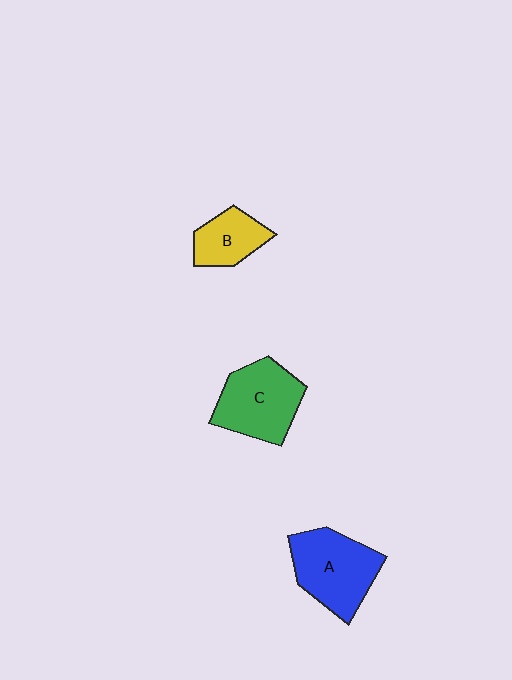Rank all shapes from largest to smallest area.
From largest to smallest: A (blue), C (green), B (yellow).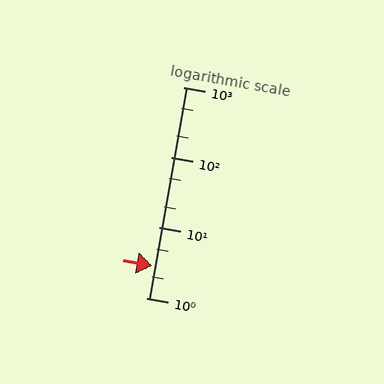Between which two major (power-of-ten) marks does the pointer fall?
The pointer is between 1 and 10.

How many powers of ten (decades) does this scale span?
The scale spans 3 decades, from 1 to 1000.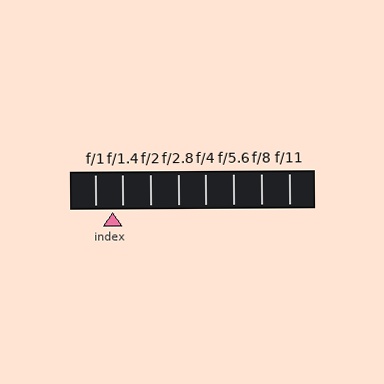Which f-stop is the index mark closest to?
The index mark is closest to f/1.4.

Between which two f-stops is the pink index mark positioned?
The index mark is between f/1 and f/1.4.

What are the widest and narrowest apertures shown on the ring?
The widest aperture shown is f/1 and the narrowest is f/11.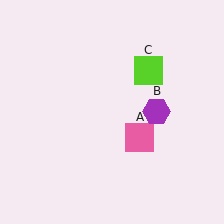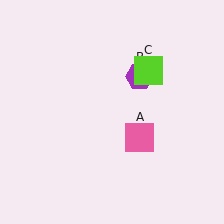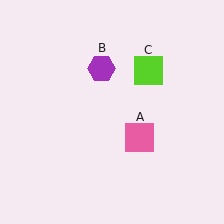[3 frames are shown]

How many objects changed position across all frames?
1 object changed position: purple hexagon (object B).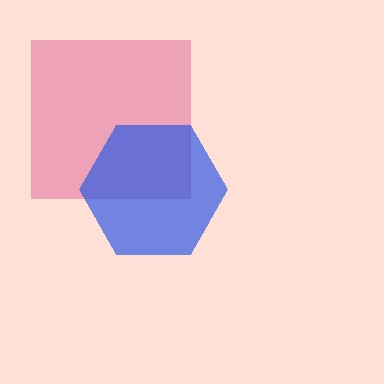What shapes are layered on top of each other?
The layered shapes are: a pink square, a blue hexagon.